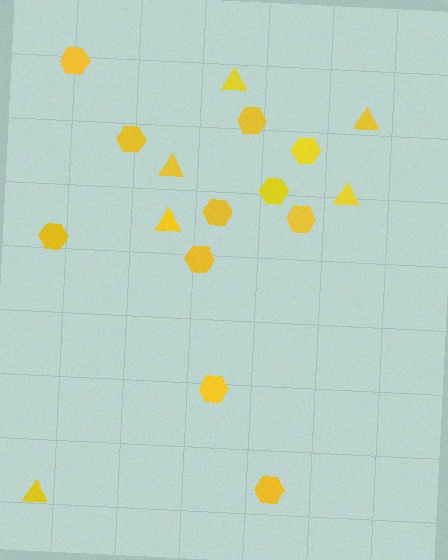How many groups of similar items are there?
There are 2 groups: one group of triangles (6) and one group of hexagons (11).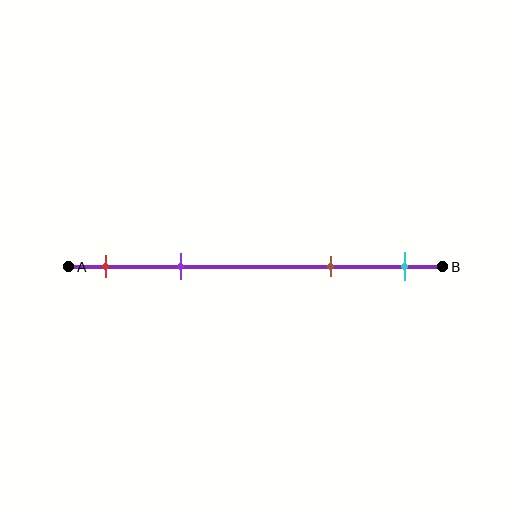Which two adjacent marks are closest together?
The red and purple marks are the closest adjacent pair.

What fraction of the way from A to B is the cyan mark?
The cyan mark is approximately 90% (0.9) of the way from A to B.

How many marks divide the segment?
There are 4 marks dividing the segment.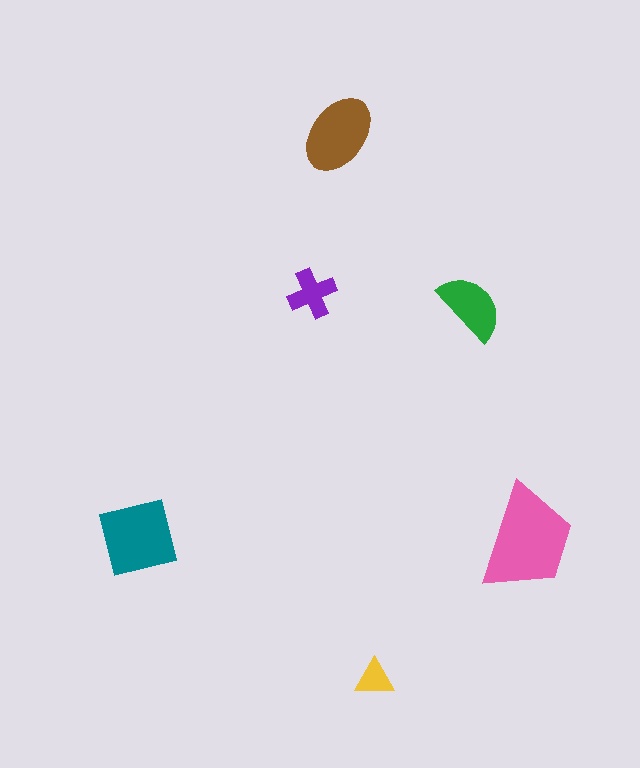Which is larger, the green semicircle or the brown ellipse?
The brown ellipse.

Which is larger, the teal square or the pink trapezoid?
The pink trapezoid.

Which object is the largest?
The pink trapezoid.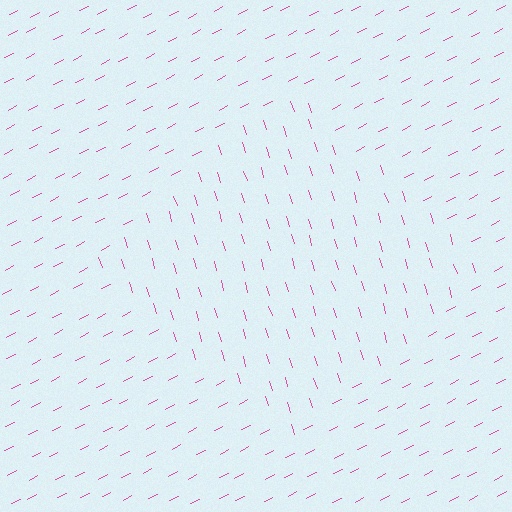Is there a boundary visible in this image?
Yes, there is a texture boundary formed by a change in line orientation.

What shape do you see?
I see a diamond.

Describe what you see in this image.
The image is filled with small pink line segments. A diamond region in the image has lines oriented differently from the surrounding lines, creating a visible texture boundary.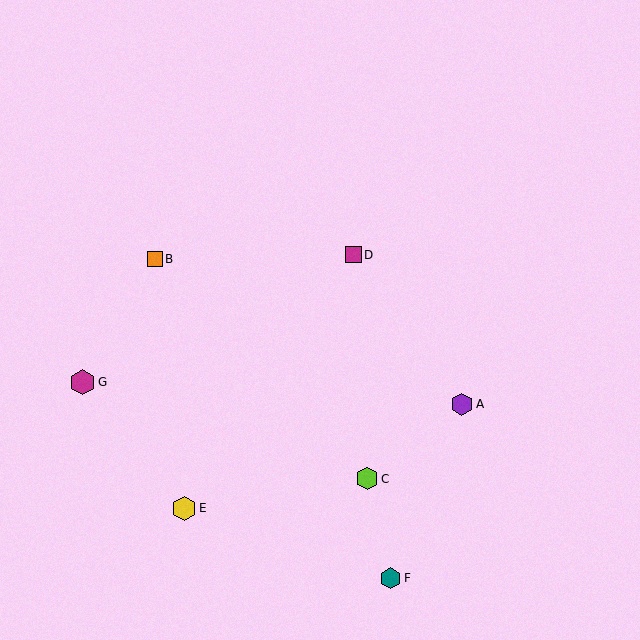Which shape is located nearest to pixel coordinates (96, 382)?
The magenta hexagon (labeled G) at (82, 382) is nearest to that location.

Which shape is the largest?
The magenta hexagon (labeled G) is the largest.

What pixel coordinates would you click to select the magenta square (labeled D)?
Click at (353, 255) to select the magenta square D.